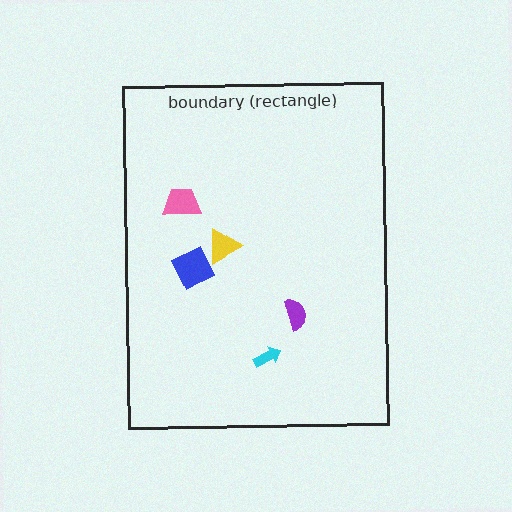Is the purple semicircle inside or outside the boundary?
Inside.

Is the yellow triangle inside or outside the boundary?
Inside.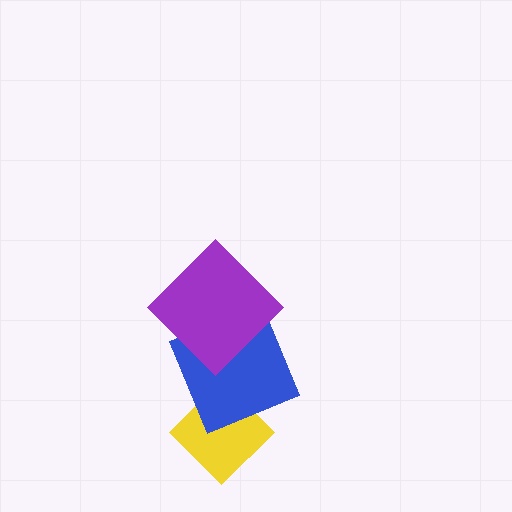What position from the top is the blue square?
The blue square is 2nd from the top.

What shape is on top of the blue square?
The purple diamond is on top of the blue square.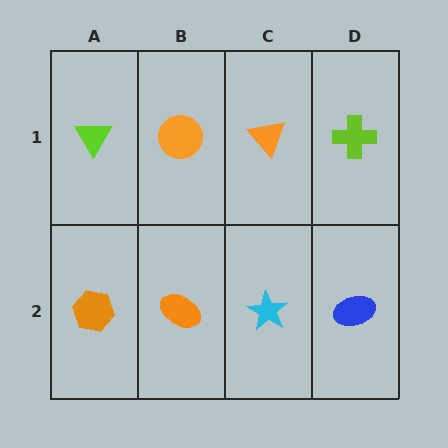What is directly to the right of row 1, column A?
An orange circle.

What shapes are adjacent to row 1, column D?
A blue ellipse (row 2, column D), an orange triangle (row 1, column C).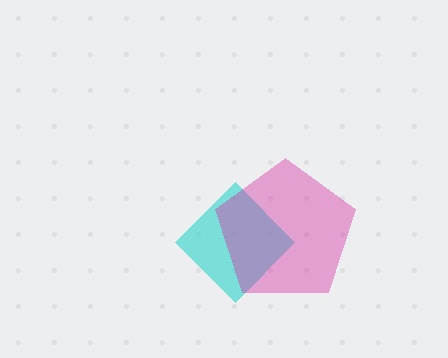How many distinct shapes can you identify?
There are 2 distinct shapes: a cyan diamond, a magenta pentagon.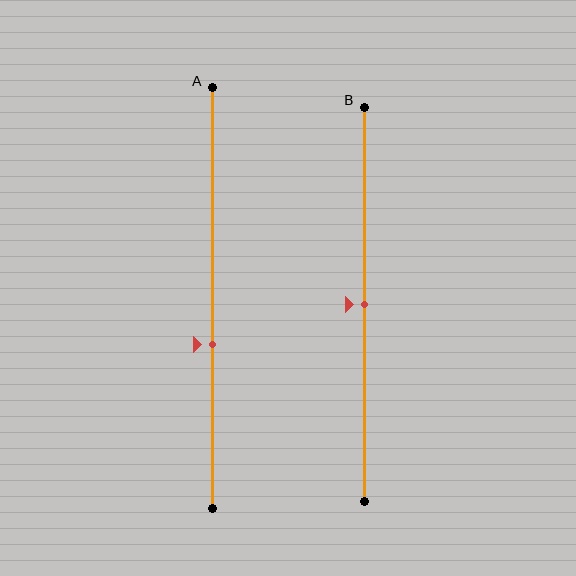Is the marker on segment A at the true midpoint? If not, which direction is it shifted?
No, the marker on segment A is shifted downward by about 11% of the segment length.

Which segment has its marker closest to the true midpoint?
Segment B has its marker closest to the true midpoint.